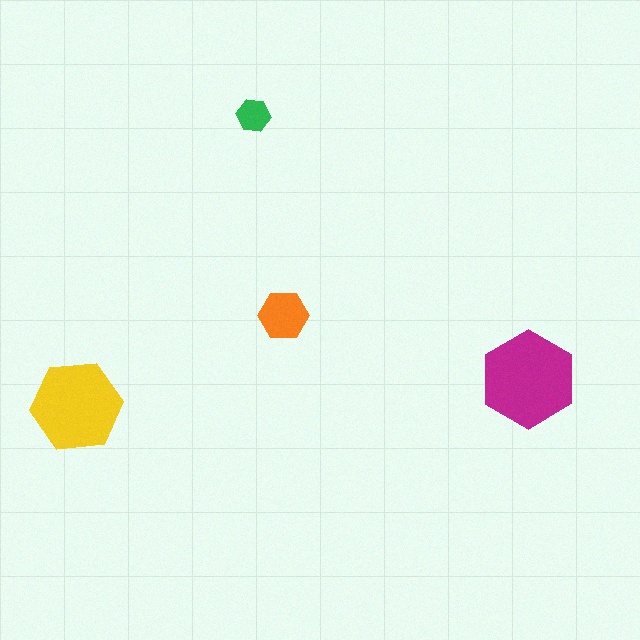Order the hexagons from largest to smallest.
the magenta one, the yellow one, the orange one, the green one.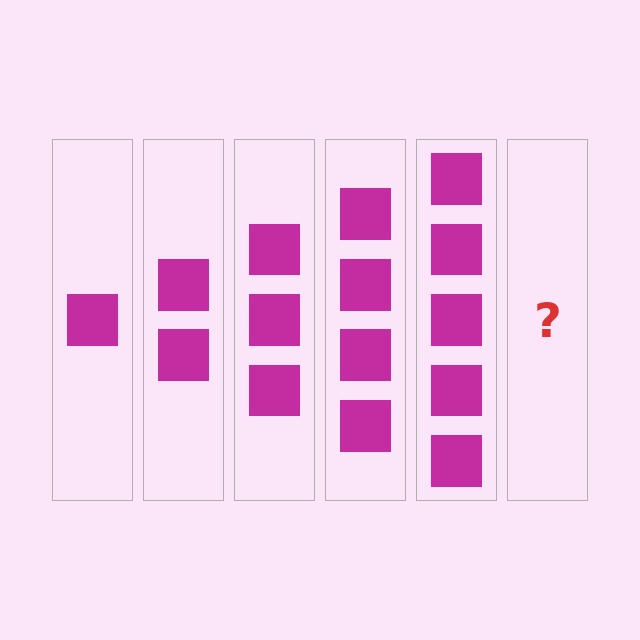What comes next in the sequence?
The next element should be 6 squares.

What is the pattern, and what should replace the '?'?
The pattern is that each step adds one more square. The '?' should be 6 squares.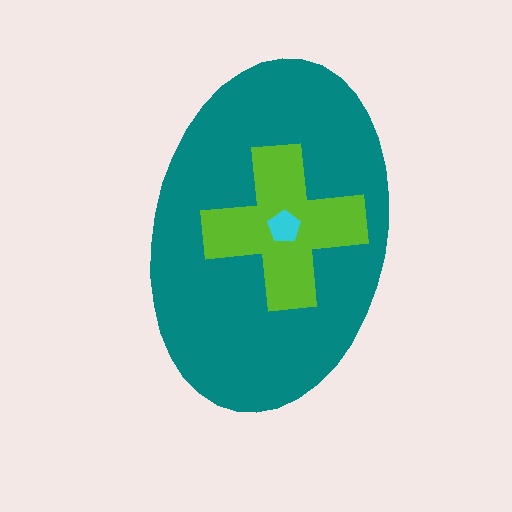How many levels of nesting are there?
3.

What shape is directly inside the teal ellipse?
The lime cross.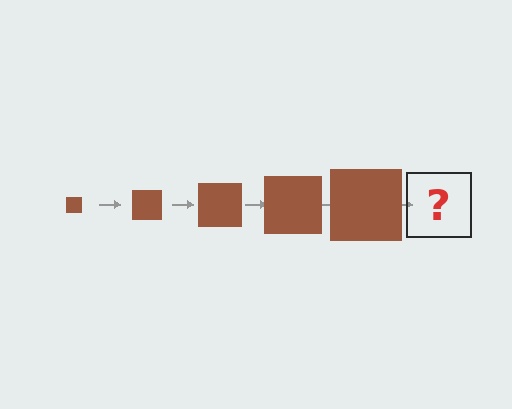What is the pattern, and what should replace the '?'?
The pattern is that the square gets progressively larger each step. The '?' should be a brown square, larger than the previous one.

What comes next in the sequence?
The next element should be a brown square, larger than the previous one.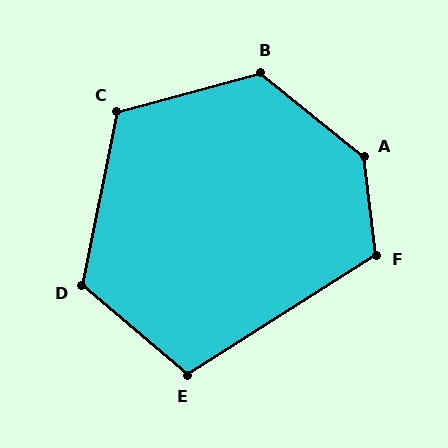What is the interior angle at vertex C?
Approximately 117 degrees (obtuse).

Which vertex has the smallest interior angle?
E, at approximately 107 degrees.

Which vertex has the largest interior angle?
A, at approximately 136 degrees.